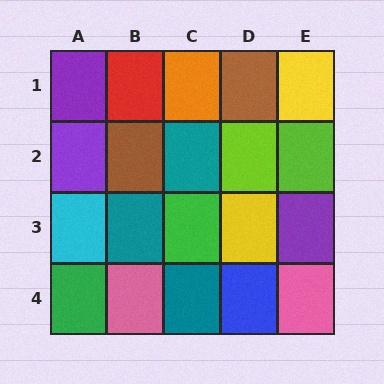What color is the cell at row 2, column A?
Purple.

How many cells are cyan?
1 cell is cyan.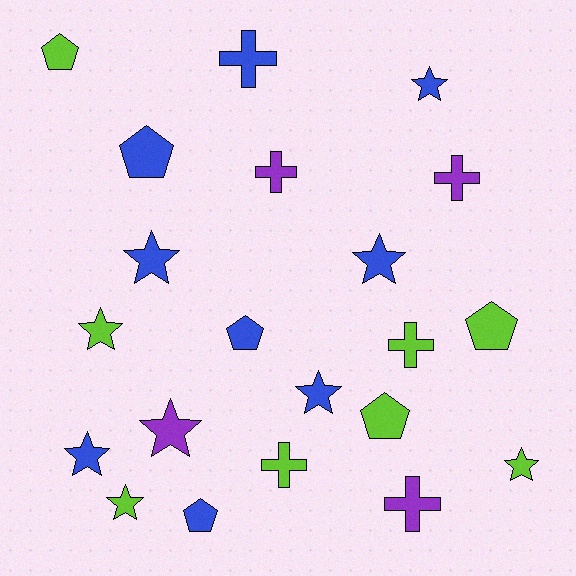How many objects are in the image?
There are 21 objects.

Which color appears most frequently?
Blue, with 9 objects.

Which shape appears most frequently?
Star, with 9 objects.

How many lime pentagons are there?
There are 3 lime pentagons.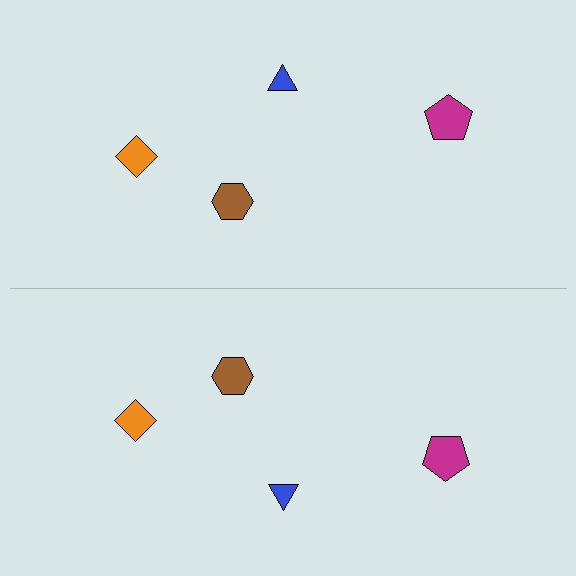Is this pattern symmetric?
Yes, this pattern has bilateral (reflection) symmetry.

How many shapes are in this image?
There are 8 shapes in this image.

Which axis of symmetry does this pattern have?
The pattern has a horizontal axis of symmetry running through the center of the image.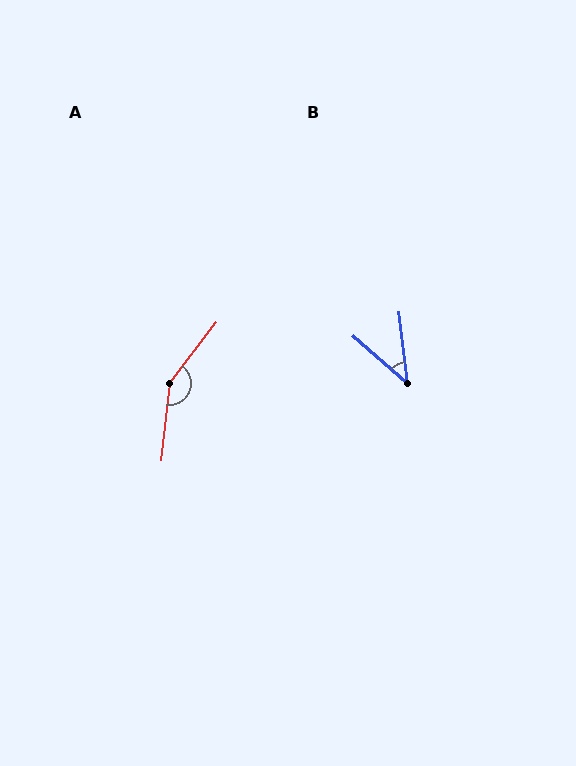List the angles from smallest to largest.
B (42°), A (149°).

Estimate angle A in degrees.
Approximately 149 degrees.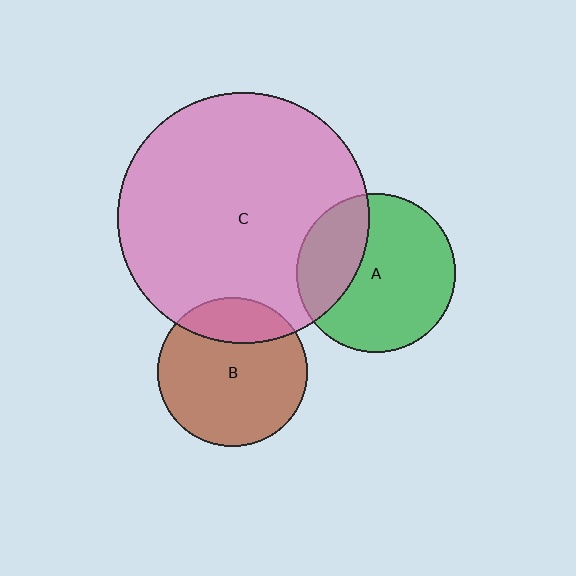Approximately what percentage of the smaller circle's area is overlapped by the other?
Approximately 20%.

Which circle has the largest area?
Circle C (pink).